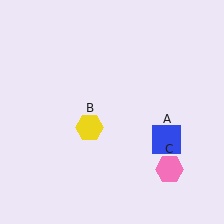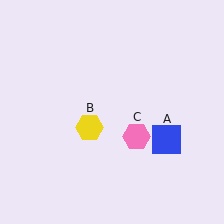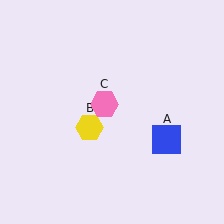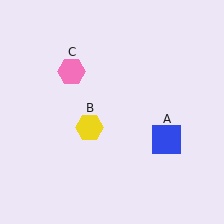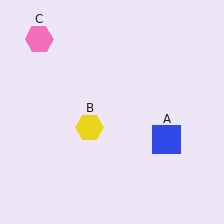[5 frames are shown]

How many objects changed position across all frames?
1 object changed position: pink hexagon (object C).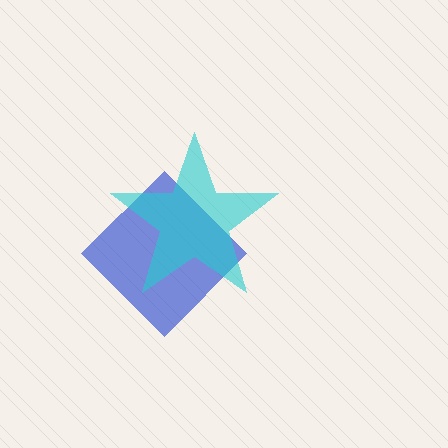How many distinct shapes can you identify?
There are 2 distinct shapes: a blue diamond, a cyan star.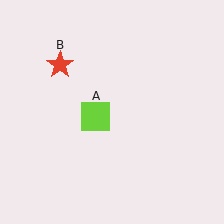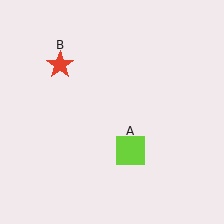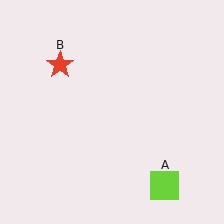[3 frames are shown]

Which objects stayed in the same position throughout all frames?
Red star (object B) remained stationary.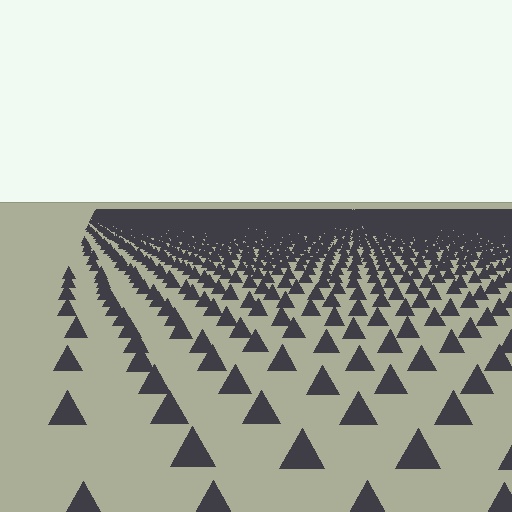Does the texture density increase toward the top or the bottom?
Density increases toward the top.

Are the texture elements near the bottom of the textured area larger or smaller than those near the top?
Larger. Near the bottom, elements are closer to the viewer and appear at a bigger on-screen size.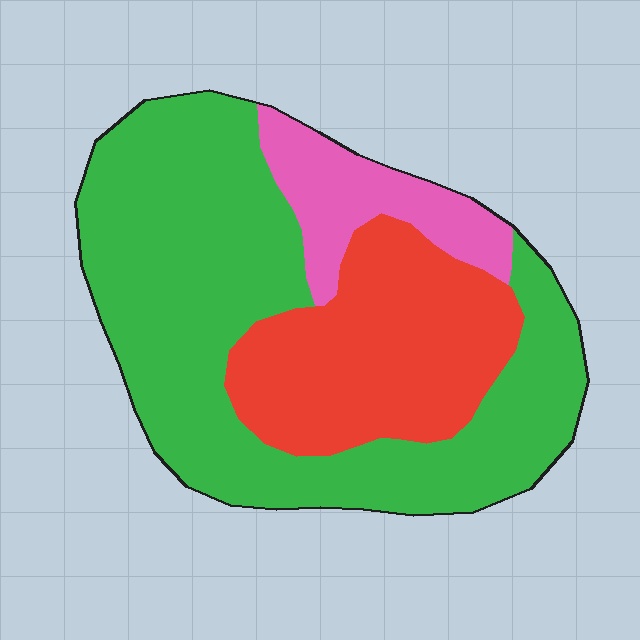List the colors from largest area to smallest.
From largest to smallest: green, red, pink.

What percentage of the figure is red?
Red takes up about one quarter (1/4) of the figure.